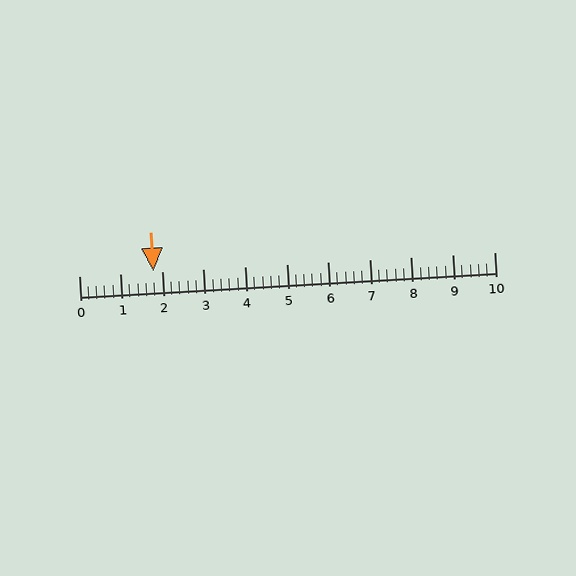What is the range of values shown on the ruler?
The ruler shows values from 0 to 10.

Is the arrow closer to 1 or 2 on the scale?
The arrow is closer to 2.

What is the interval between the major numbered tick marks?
The major tick marks are spaced 1 units apart.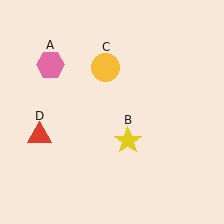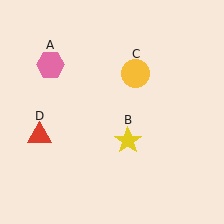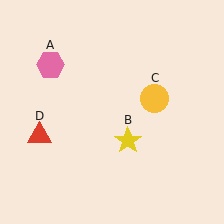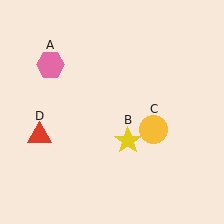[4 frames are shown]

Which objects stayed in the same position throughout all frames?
Pink hexagon (object A) and yellow star (object B) and red triangle (object D) remained stationary.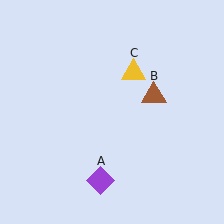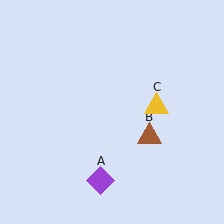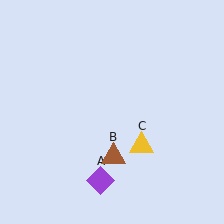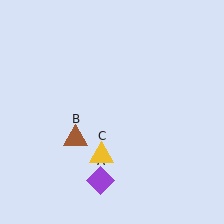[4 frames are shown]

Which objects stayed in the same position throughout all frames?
Purple diamond (object A) remained stationary.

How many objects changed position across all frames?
2 objects changed position: brown triangle (object B), yellow triangle (object C).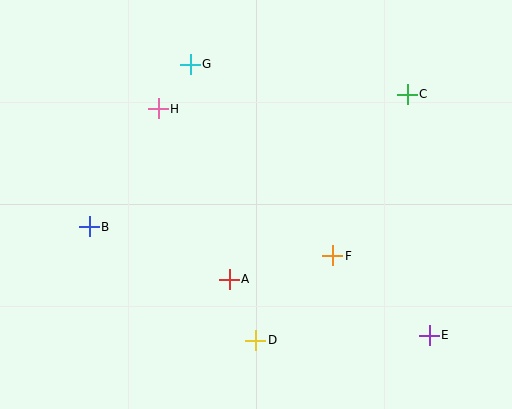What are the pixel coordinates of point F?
Point F is at (333, 256).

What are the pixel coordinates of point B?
Point B is at (89, 227).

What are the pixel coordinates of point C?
Point C is at (407, 94).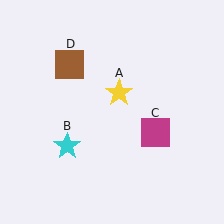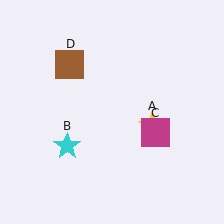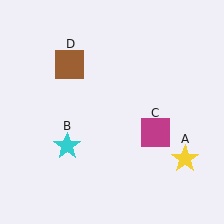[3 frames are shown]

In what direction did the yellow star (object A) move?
The yellow star (object A) moved down and to the right.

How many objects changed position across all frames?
1 object changed position: yellow star (object A).